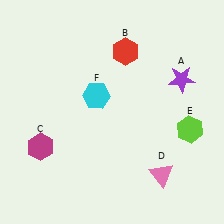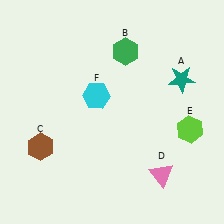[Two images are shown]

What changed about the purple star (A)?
In Image 1, A is purple. In Image 2, it changed to teal.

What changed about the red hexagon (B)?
In Image 1, B is red. In Image 2, it changed to green.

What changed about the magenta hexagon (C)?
In Image 1, C is magenta. In Image 2, it changed to brown.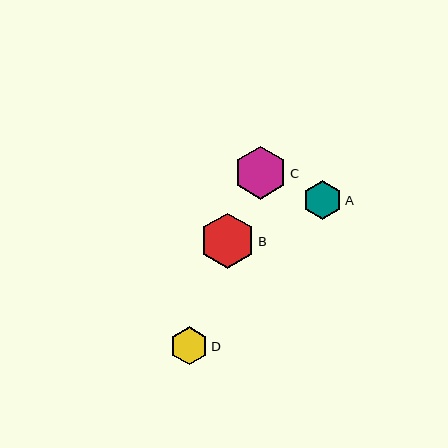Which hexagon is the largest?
Hexagon B is the largest with a size of approximately 56 pixels.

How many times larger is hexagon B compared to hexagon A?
Hexagon B is approximately 1.4 times the size of hexagon A.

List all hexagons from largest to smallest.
From largest to smallest: B, C, A, D.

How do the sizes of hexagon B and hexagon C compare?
Hexagon B and hexagon C are approximately the same size.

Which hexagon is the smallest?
Hexagon D is the smallest with a size of approximately 38 pixels.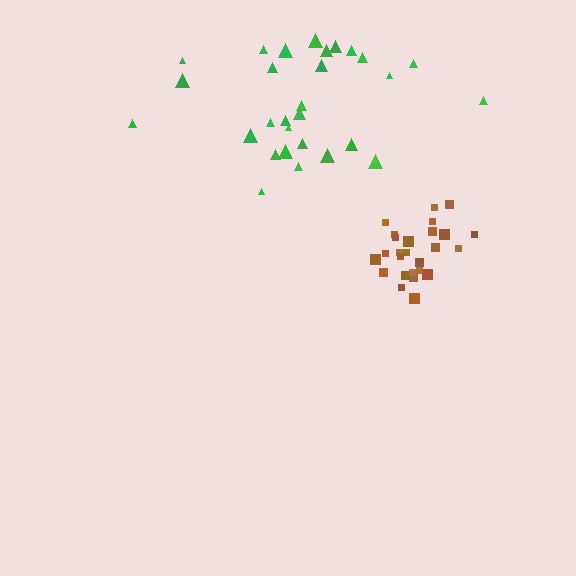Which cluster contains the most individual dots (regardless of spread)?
Green (30).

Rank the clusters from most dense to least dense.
brown, green.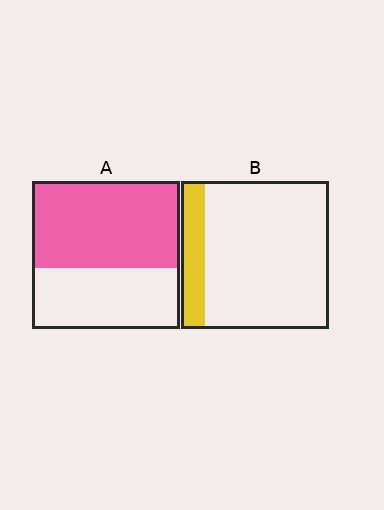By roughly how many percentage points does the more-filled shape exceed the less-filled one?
By roughly 45 percentage points (A over B).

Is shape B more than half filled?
No.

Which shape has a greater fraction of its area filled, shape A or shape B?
Shape A.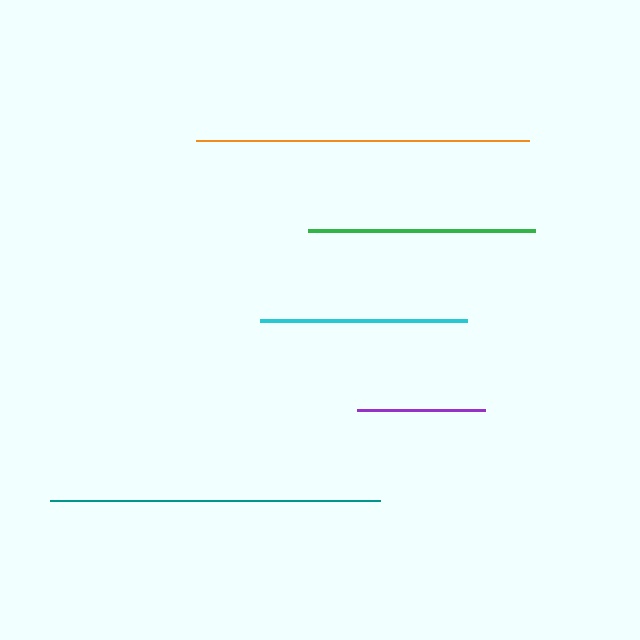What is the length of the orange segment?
The orange segment is approximately 333 pixels long.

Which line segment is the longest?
The orange line is the longest at approximately 333 pixels.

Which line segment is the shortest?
The purple line is the shortest at approximately 128 pixels.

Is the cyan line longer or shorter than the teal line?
The teal line is longer than the cyan line.